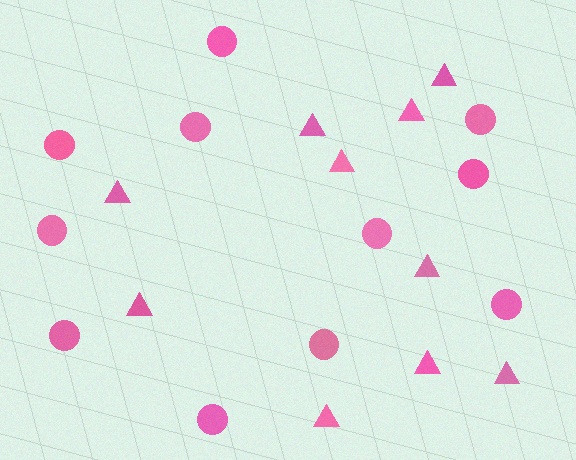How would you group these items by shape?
There are 2 groups: one group of triangles (10) and one group of circles (11).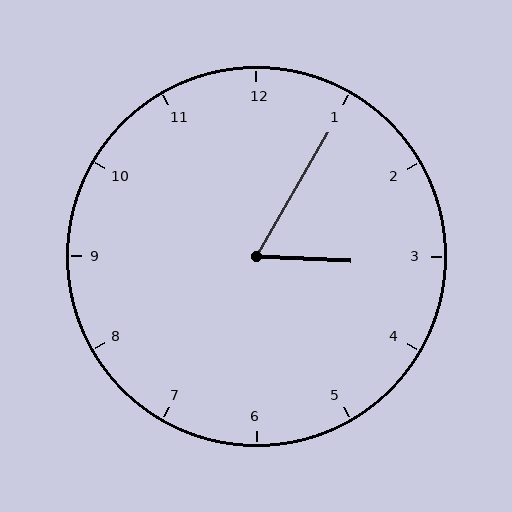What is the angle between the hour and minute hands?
Approximately 62 degrees.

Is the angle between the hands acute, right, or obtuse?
It is acute.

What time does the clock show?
3:05.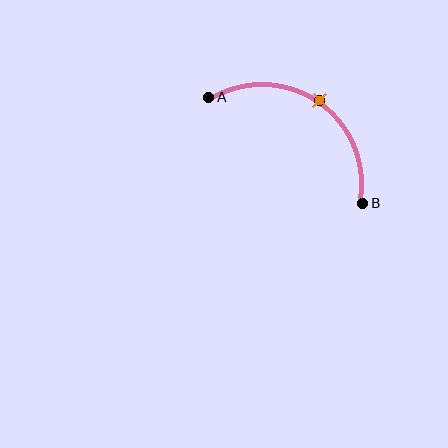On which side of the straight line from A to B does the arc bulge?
The arc bulges above and to the right of the straight line connecting A and B.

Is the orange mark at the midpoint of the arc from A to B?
Yes. The orange mark lies on the arc at equal arc-length from both A and B — it is the arc midpoint.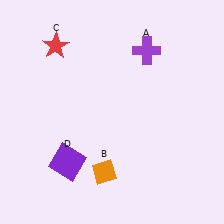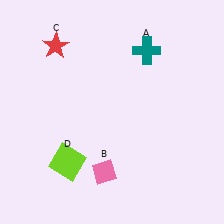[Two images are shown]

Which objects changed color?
A changed from purple to teal. B changed from orange to pink. D changed from purple to lime.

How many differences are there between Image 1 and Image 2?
There are 3 differences between the two images.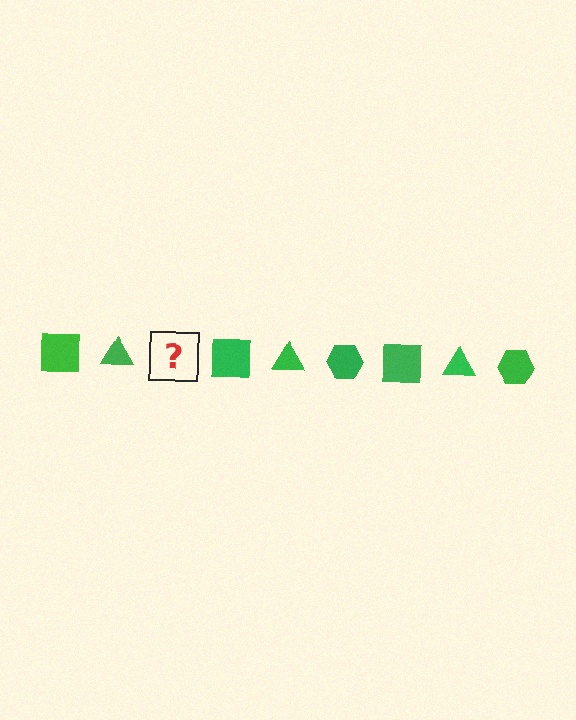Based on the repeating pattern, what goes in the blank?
The blank should be a green hexagon.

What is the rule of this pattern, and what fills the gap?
The rule is that the pattern cycles through square, triangle, hexagon shapes in green. The gap should be filled with a green hexagon.